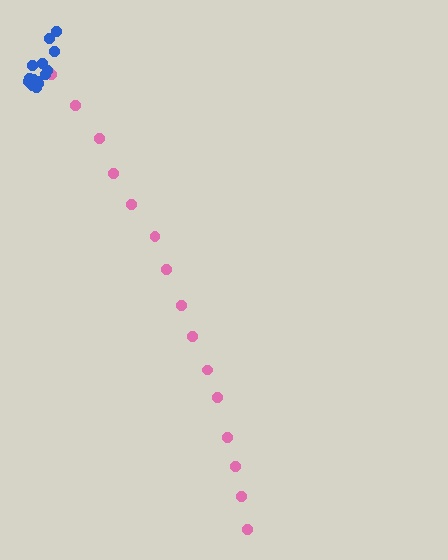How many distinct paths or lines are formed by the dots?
There are 2 distinct paths.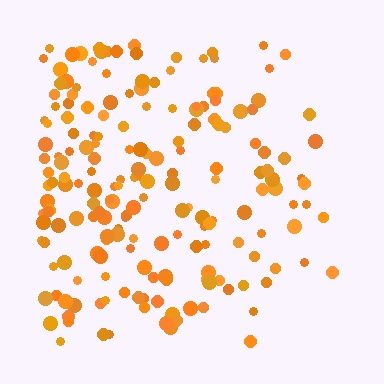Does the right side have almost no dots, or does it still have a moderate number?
Still a moderate number, just noticeably fewer than the left.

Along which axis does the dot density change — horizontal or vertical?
Horizontal.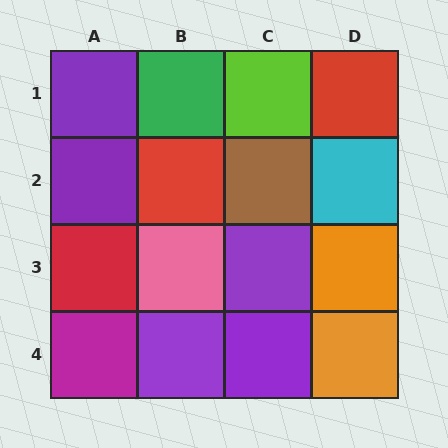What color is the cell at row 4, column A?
Magenta.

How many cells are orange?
2 cells are orange.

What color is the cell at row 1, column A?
Purple.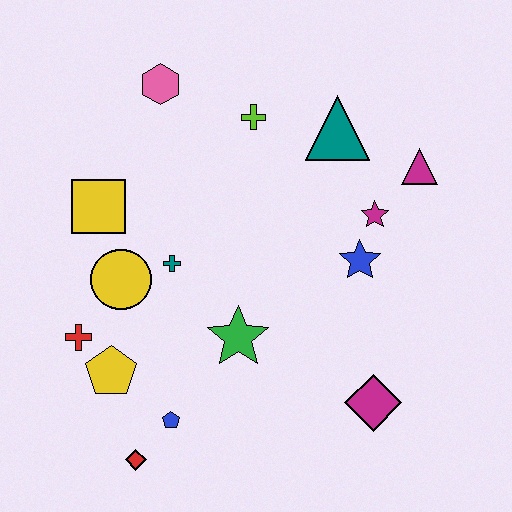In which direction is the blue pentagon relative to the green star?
The blue pentagon is below the green star.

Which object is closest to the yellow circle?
The teal cross is closest to the yellow circle.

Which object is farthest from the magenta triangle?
The red diamond is farthest from the magenta triangle.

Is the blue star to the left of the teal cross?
No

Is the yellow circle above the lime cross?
No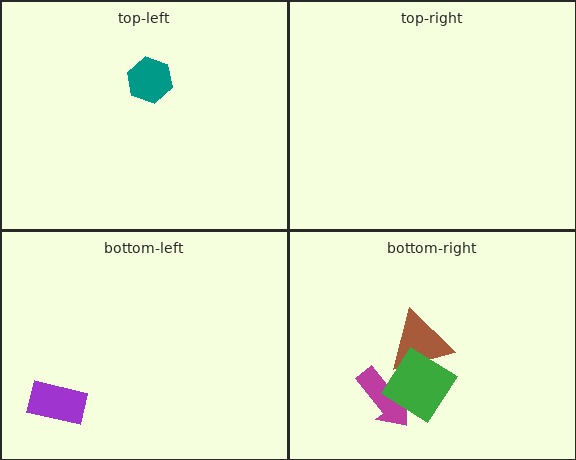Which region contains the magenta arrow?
The bottom-right region.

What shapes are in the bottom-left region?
The purple rectangle.